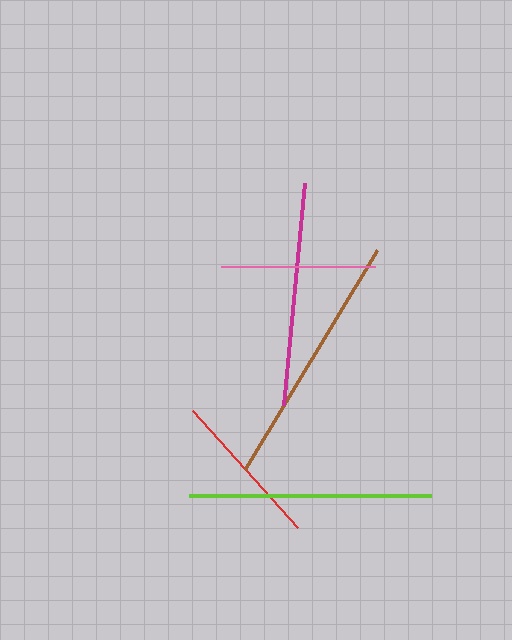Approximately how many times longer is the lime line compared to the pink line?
The lime line is approximately 1.6 times the length of the pink line.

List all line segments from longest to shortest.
From longest to shortest: brown, lime, magenta, red, pink.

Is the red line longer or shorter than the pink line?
The red line is longer than the pink line.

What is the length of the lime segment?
The lime segment is approximately 242 pixels long.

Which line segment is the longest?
The brown line is the longest at approximately 256 pixels.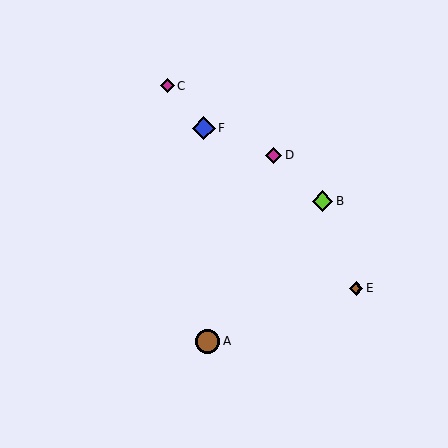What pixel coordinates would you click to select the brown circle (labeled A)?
Click at (208, 341) to select the brown circle A.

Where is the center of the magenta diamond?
The center of the magenta diamond is at (167, 86).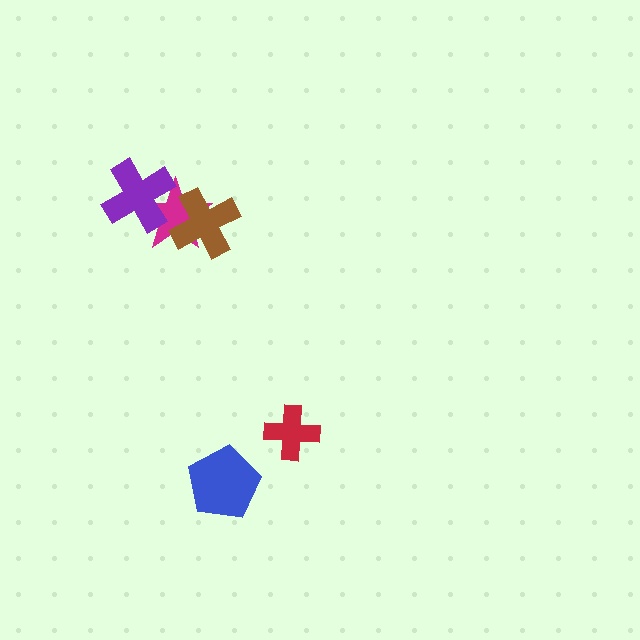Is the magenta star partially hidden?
Yes, it is partially covered by another shape.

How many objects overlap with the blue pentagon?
0 objects overlap with the blue pentagon.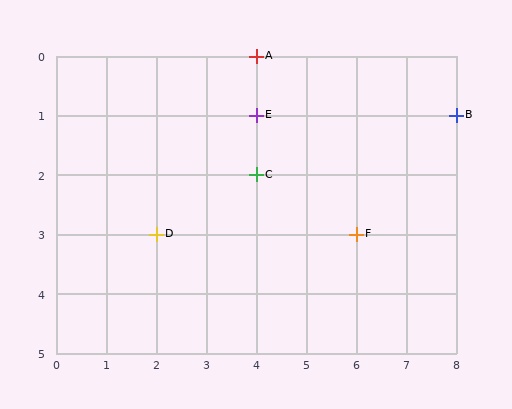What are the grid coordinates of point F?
Point F is at grid coordinates (6, 3).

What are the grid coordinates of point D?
Point D is at grid coordinates (2, 3).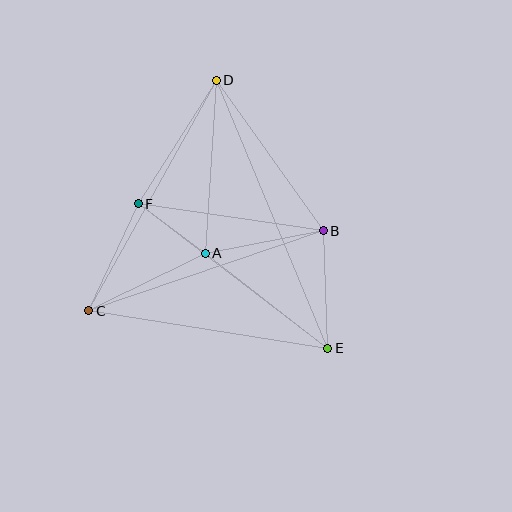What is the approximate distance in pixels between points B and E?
The distance between B and E is approximately 118 pixels.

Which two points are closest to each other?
Points A and F are closest to each other.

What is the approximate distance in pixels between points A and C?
The distance between A and C is approximately 130 pixels.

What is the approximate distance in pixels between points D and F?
The distance between D and F is approximately 146 pixels.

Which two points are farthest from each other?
Points D and E are farthest from each other.